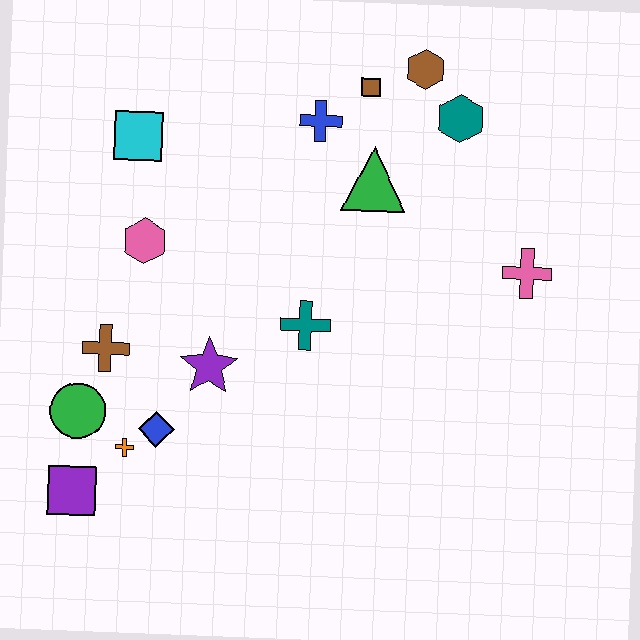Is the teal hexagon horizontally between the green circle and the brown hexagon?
No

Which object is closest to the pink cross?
The teal hexagon is closest to the pink cross.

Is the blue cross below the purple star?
No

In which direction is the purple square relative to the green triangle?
The purple square is below the green triangle.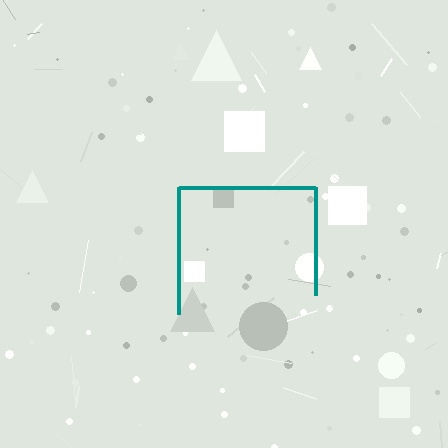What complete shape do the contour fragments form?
The contour fragments form a square.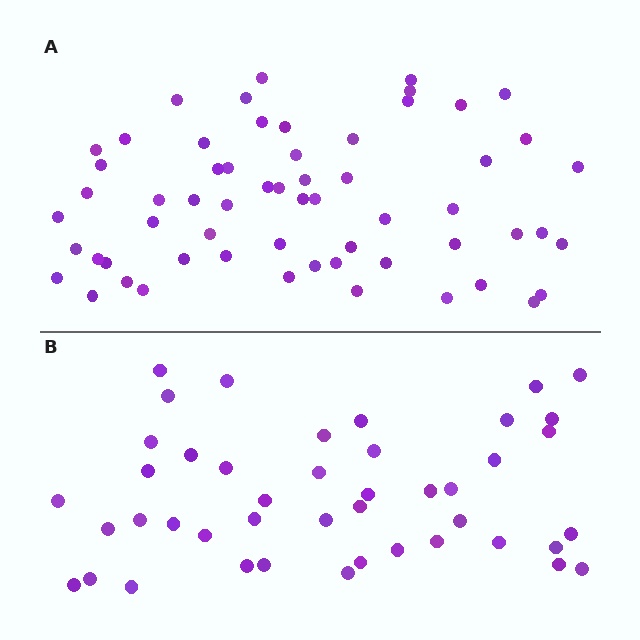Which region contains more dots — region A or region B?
Region A (the top region) has more dots.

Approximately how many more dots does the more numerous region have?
Region A has approximately 15 more dots than region B.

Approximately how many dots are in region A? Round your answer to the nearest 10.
About 60 dots.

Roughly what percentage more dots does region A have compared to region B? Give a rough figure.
About 35% more.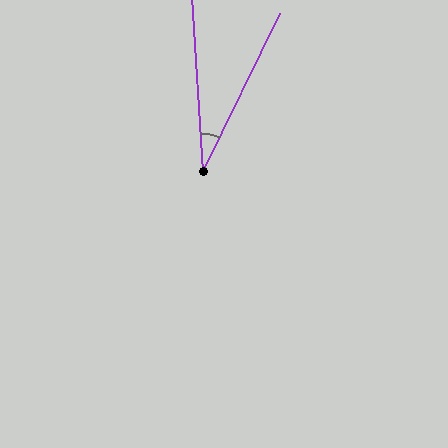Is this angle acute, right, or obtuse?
It is acute.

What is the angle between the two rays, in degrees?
Approximately 29 degrees.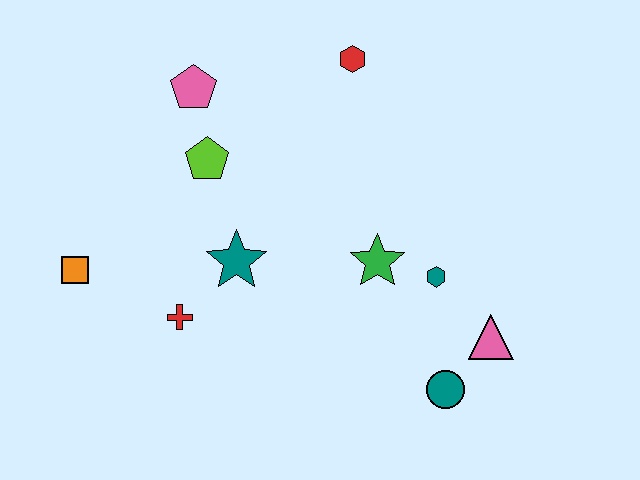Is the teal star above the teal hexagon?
Yes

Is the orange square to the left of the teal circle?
Yes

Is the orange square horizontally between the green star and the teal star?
No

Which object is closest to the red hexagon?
The pink pentagon is closest to the red hexagon.